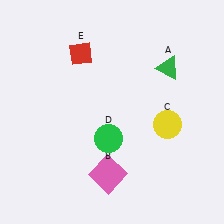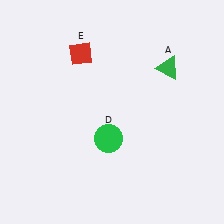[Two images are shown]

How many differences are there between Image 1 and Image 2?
There are 2 differences between the two images.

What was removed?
The pink square (B), the yellow circle (C) were removed in Image 2.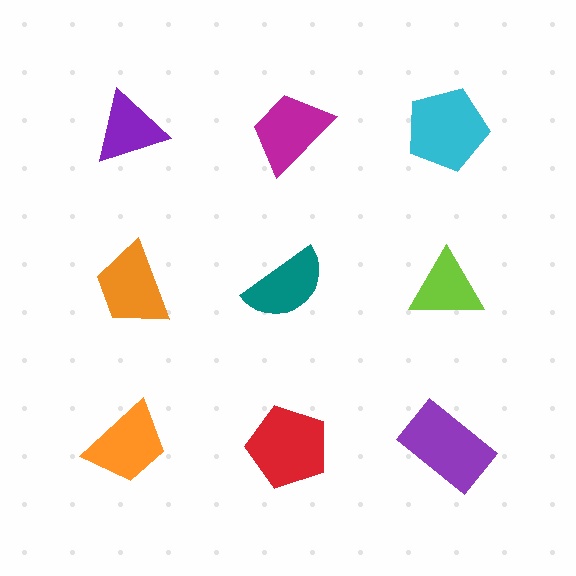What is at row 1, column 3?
A cyan pentagon.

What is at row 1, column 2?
A magenta trapezoid.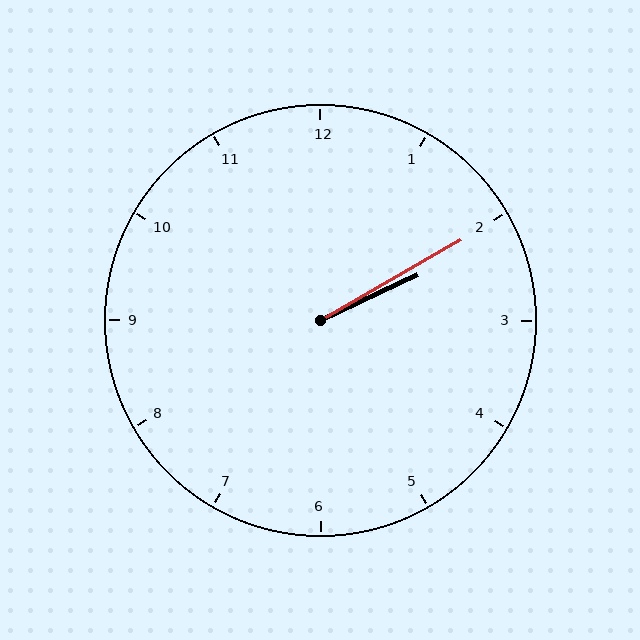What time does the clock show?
2:10.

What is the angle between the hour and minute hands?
Approximately 5 degrees.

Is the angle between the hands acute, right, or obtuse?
It is acute.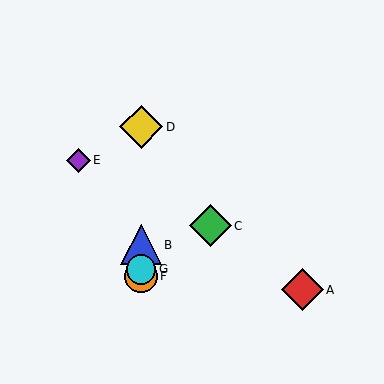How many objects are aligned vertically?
4 objects (B, D, F, G) are aligned vertically.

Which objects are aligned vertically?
Objects B, D, F, G are aligned vertically.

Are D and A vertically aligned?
No, D is at x≈141 and A is at x≈303.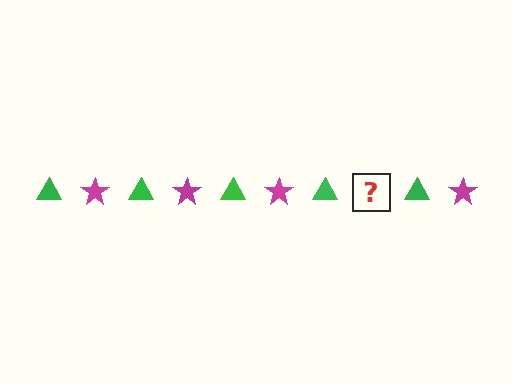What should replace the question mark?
The question mark should be replaced with a magenta star.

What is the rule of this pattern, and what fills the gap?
The rule is that the pattern alternates between green triangle and magenta star. The gap should be filled with a magenta star.